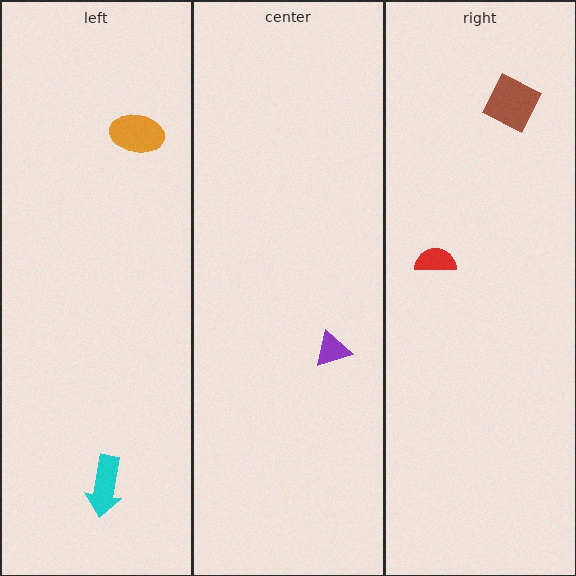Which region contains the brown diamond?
The right region.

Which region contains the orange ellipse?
The left region.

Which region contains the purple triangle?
The center region.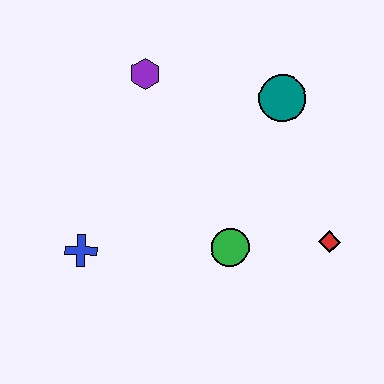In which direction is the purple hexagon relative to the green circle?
The purple hexagon is above the green circle.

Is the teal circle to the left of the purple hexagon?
No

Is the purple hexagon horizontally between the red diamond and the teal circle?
No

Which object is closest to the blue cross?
The green circle is closest to the blue cross.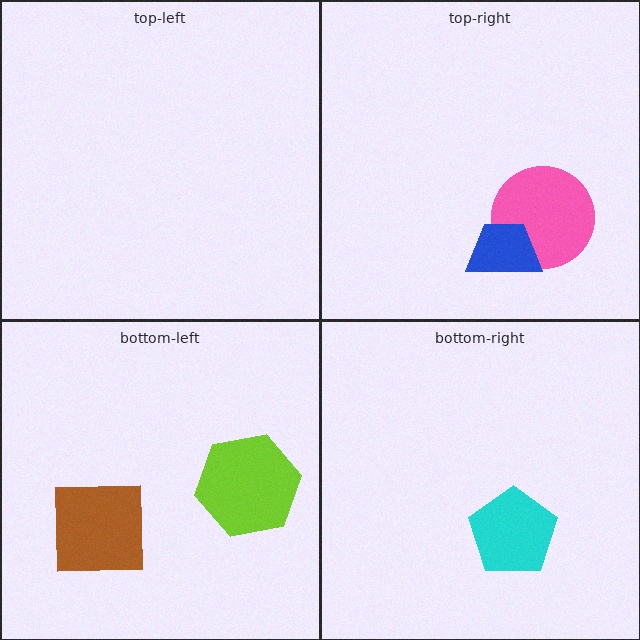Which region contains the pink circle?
The top-right region.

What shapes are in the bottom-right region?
The cyan pentagon.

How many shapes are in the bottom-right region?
1.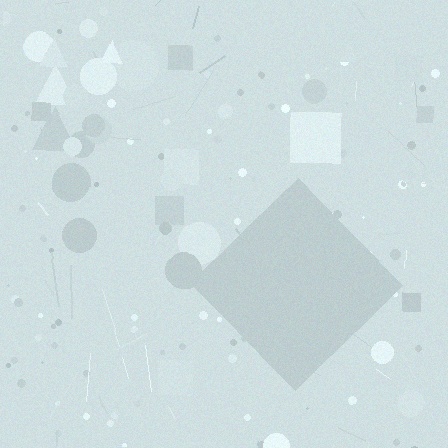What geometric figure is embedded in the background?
A diamond is embedded in the background.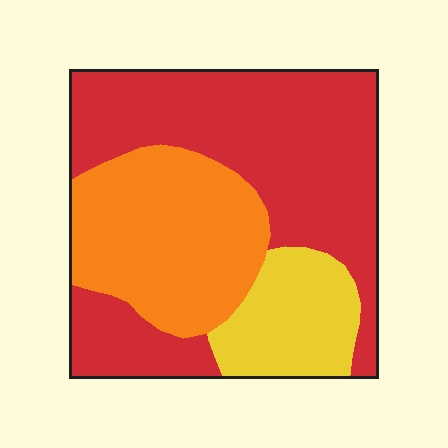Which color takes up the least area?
Yellow, at roughly 15%.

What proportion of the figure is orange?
Orange takes up about one third (1/3) of the figure.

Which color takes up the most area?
Red, at roughly 55%.